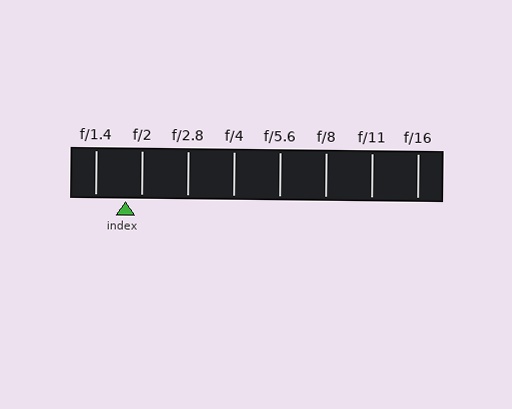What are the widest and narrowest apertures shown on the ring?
The widest aperture shown is f/1.4 and the narrowest is f/16.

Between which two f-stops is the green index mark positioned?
The index mark is between f/1.4 and f/2.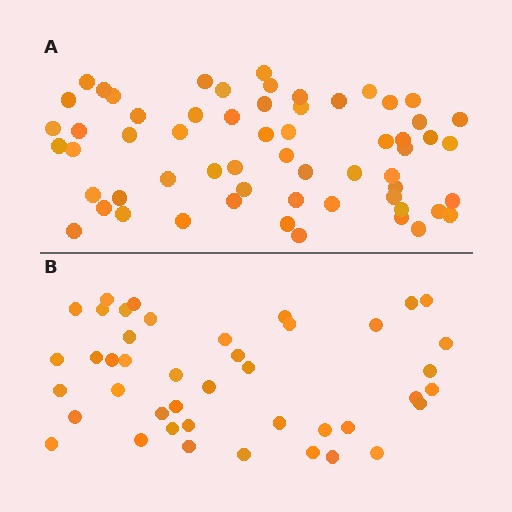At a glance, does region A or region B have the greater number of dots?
Region A (the top region) has more dots.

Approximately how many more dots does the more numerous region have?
Region A has approximately 15 more dots than region B.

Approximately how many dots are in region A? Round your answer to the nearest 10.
About 60 dots.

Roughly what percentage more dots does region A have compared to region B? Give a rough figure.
About 40% more.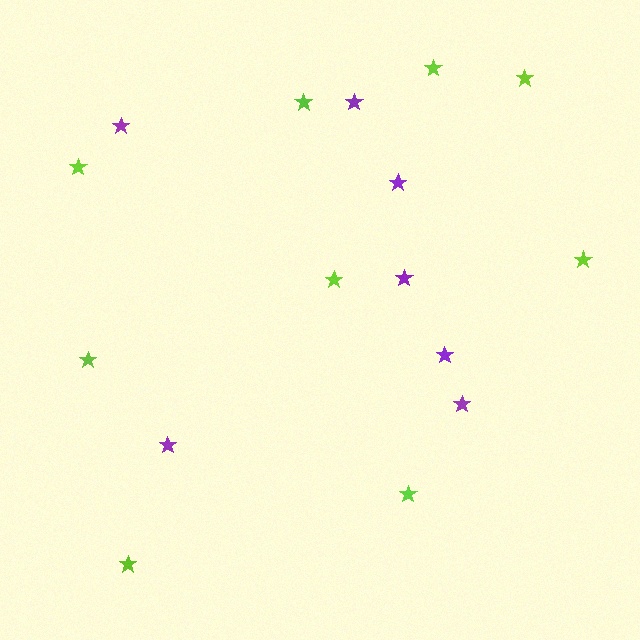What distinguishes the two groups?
There are 2 groups: one group of lime stars (9) and one group of purple stars (7).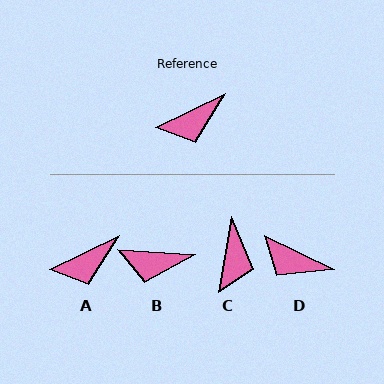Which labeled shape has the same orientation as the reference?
A.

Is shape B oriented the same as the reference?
No, it is off by about 29 degrees.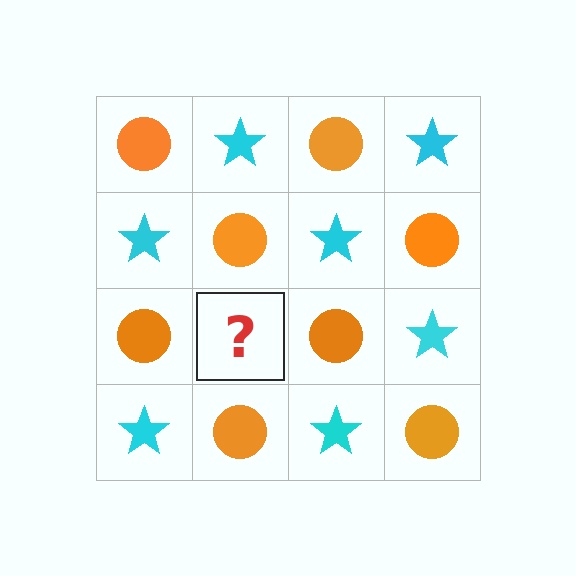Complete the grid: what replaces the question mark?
The question mark should be replaced with a cyan star.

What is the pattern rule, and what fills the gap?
The rule is that it alternates orange circle and cyan star in a checkerboard pattern. The gap should be filled with a cyan star.